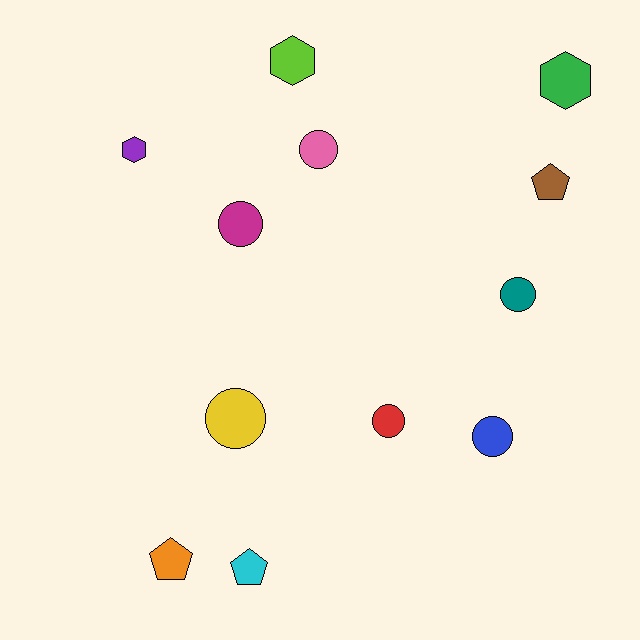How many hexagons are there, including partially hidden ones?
There are 3 hexagons.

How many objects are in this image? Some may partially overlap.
There are 12 objects.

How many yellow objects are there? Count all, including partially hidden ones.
There is 1 yellow object.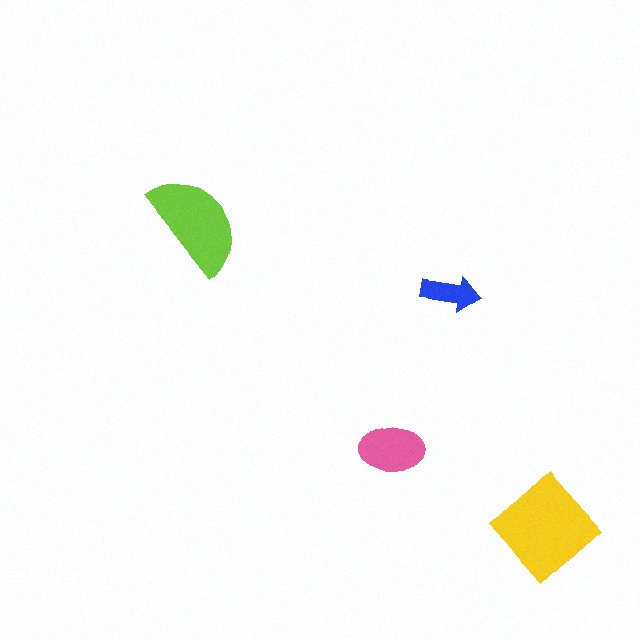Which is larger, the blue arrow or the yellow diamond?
The yellow diamond.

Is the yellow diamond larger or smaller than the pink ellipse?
Larger.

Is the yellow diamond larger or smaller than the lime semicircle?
Larger.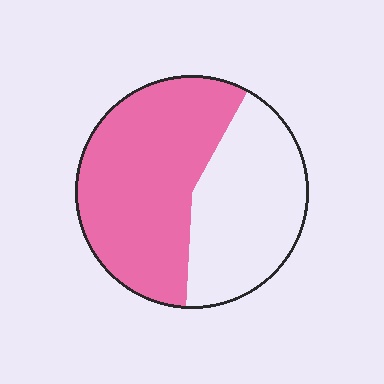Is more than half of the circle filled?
Yes.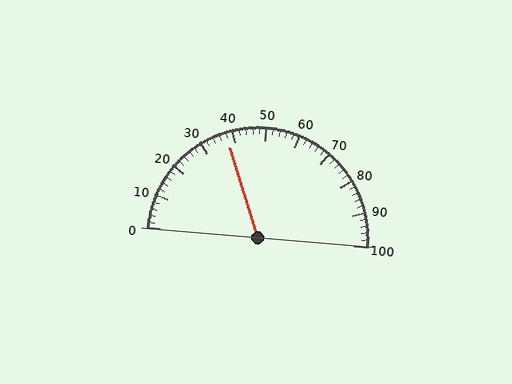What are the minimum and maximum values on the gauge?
The gauge ranges from 0 to 100.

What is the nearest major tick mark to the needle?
The nearest major tick mark is 40.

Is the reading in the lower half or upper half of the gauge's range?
The reading is in the lower half of the range (0 to 100).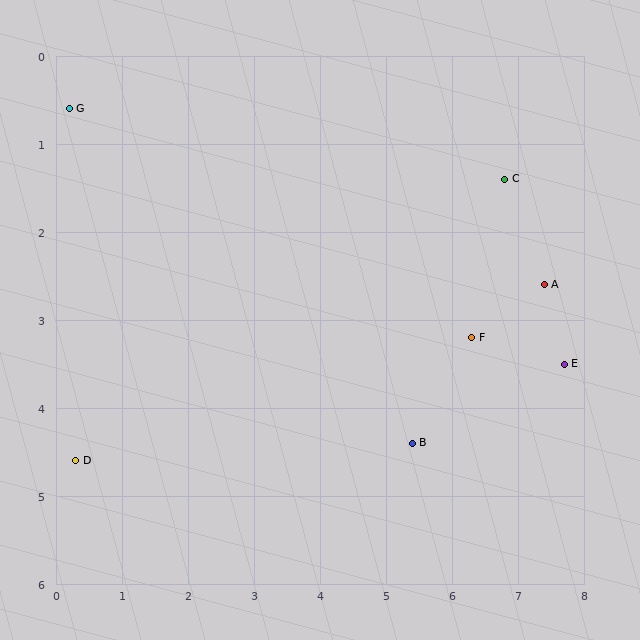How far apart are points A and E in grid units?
Points A and E are about 0.9 grid units apart.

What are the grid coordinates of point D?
Point D is at approximately (0.3, 4.6).